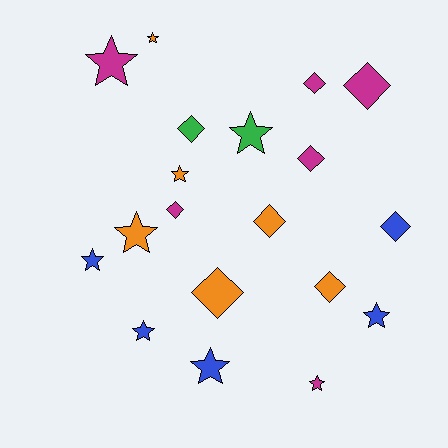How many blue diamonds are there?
There is 1 blue diamond.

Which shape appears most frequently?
Star, with 10 objects.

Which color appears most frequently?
Magenta, with 6 objects.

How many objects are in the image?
There are 19 objects.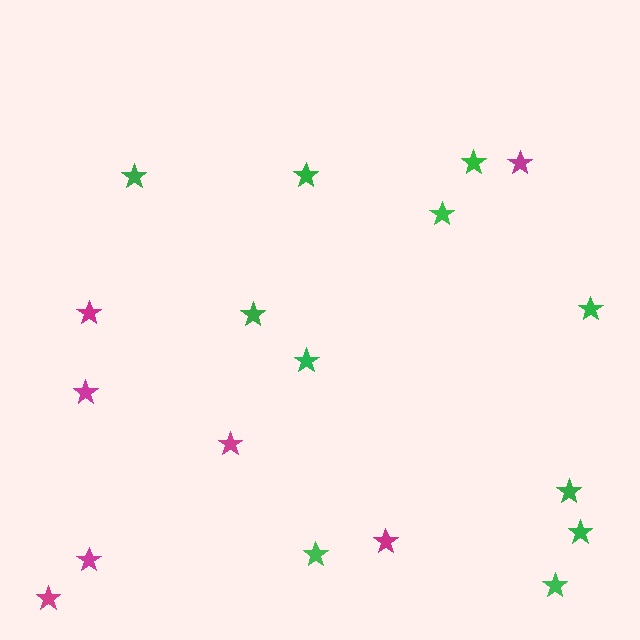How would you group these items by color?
There are 2 groups: one group of magenta stars (7) and one group of green stars (11).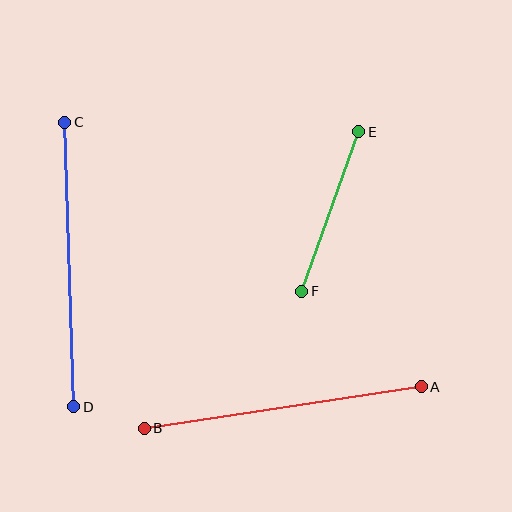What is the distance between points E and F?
The distance is approximately 169 pixels.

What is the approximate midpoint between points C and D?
The midpoint is at approximately (69, 265) pixels.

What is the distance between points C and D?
The distance is approximately 285 pixels.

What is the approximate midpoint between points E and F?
The midpoint is at approximately (330, 211) pixels.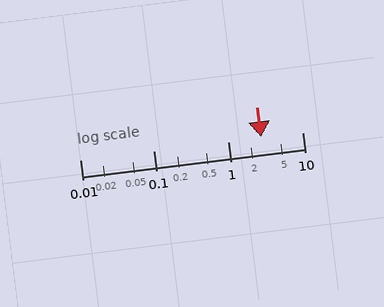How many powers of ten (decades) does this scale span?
The scale spans 3 decades, from 0.01 to 10.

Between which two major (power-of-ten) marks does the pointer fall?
The pointer is between 1 and 10.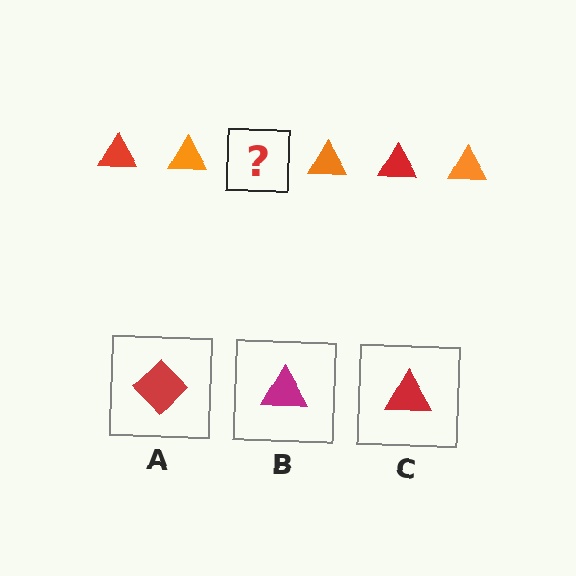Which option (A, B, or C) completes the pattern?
C.